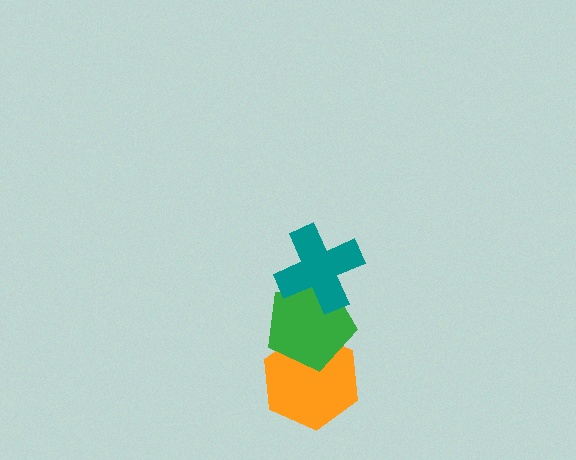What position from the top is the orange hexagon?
The orange hexagon is 3rd from the top.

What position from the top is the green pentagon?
The green pentagon is 2nd from the top.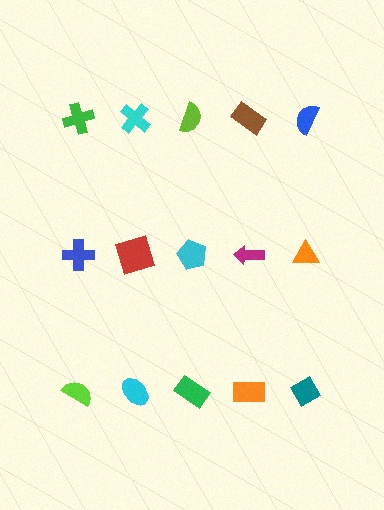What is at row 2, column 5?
An orange triangle.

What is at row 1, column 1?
A green cross.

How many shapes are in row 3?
5 shapes.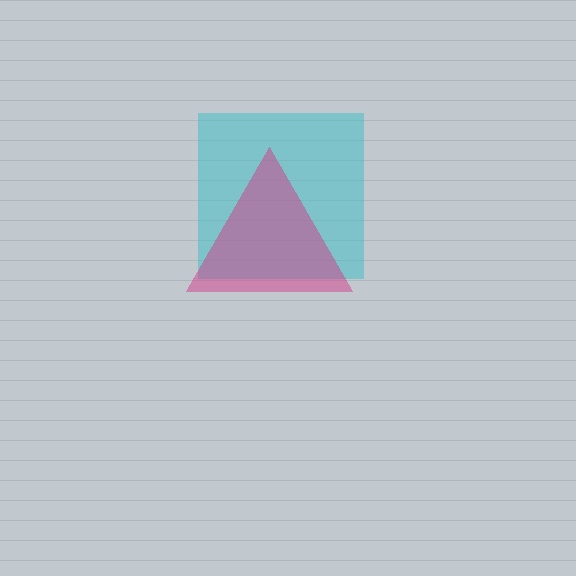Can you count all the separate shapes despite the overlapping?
Yes, there are 2 separate shapes.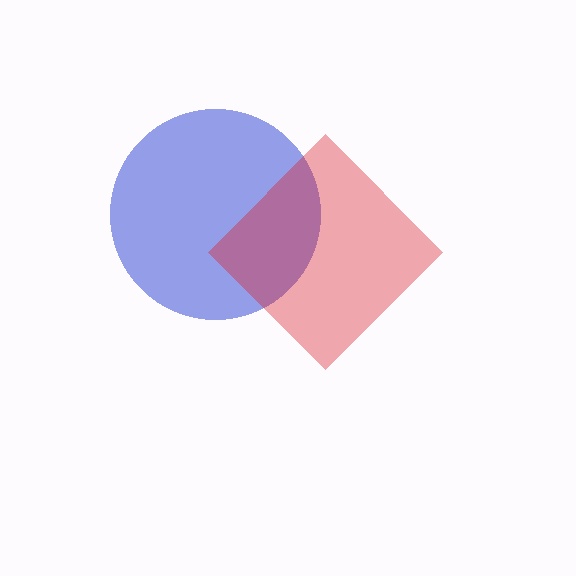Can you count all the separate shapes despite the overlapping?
Yes, there are 2 separate shapes.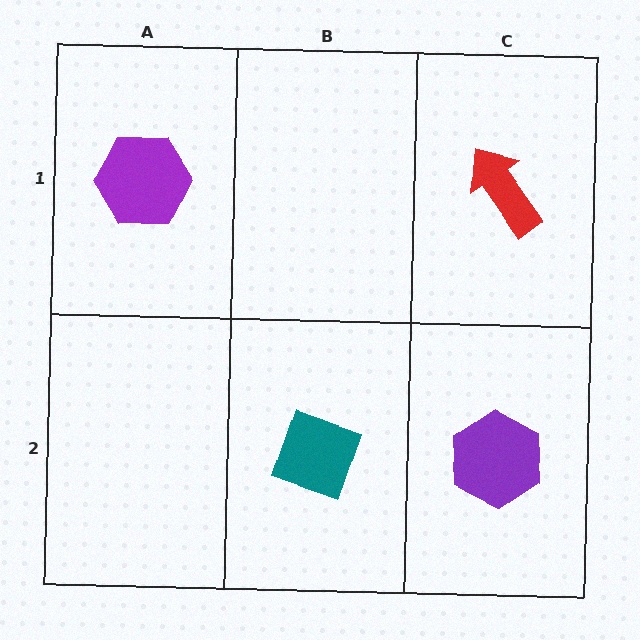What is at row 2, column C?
A purple hexagon.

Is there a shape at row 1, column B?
No, that cell is empty.